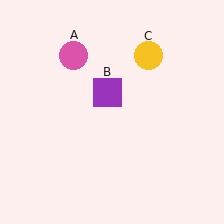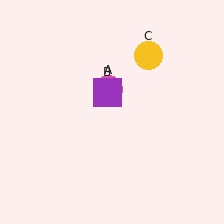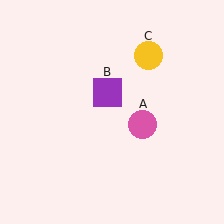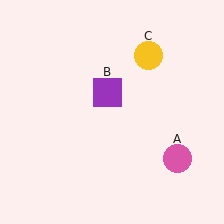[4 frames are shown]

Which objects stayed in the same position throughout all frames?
Purple square (object B) and yellow circle (object C) remained stationary.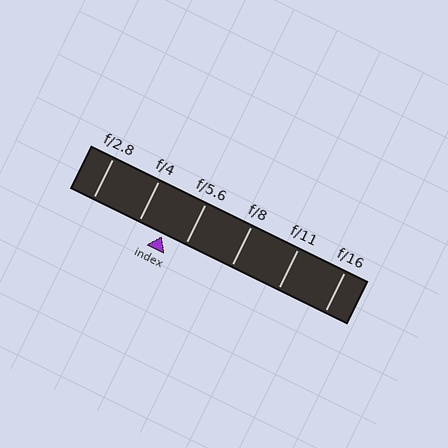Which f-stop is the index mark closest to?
The index mark is closest to f/5.6.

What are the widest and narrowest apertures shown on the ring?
The widest aperture shown is f/2.8 and the narrowest is f/16.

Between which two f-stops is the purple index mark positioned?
The index mark is between f/4 and f/5.6.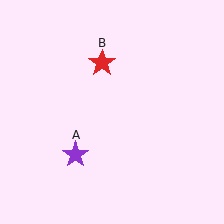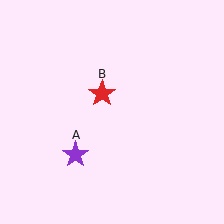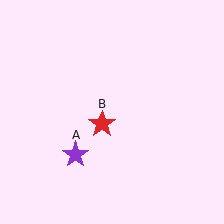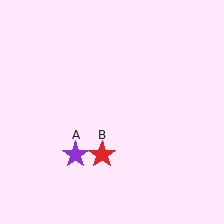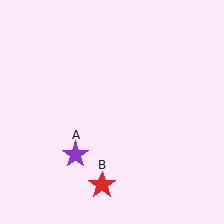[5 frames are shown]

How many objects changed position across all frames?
1 object changed position: red star (object B).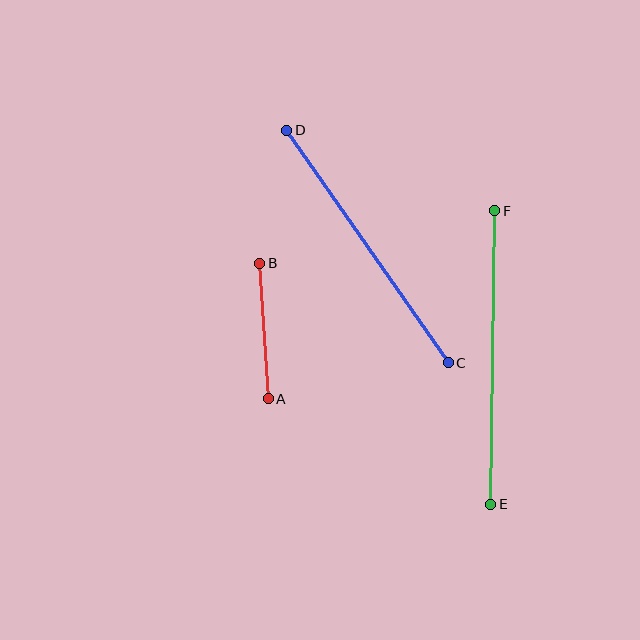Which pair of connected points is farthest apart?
Points E and F are farthest apart.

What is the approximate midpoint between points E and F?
The midpoint is at approximately (493, 357) pixels.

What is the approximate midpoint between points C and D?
The midpoint is at approximately (367, 247) pixels.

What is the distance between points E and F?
The distance is approximately 293 pixels.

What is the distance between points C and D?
The distance is approximately 283 pixels.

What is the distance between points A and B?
The distance is approximately 136 pixels.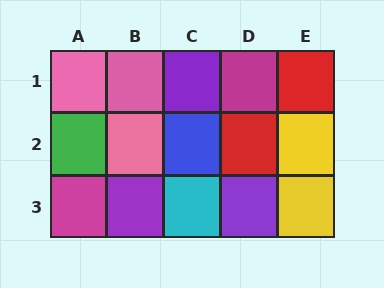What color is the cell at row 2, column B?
Pink.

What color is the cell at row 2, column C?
Blue.